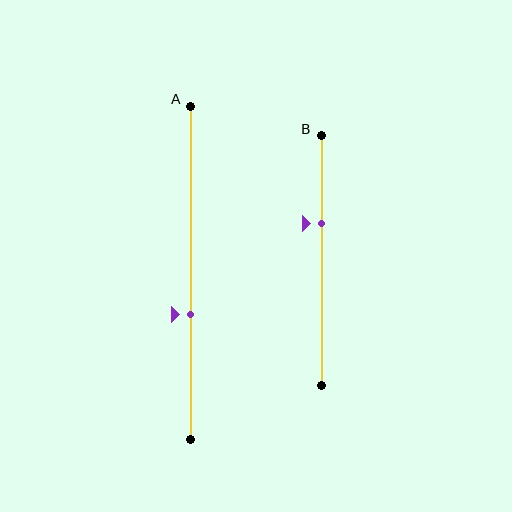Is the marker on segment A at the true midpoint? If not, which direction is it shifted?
No, the marker on segment A is shifted downward by about 13% of the segment length.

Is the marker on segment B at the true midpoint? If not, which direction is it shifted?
No, the marker on segment B is shifted upward by about 15% of the segment length.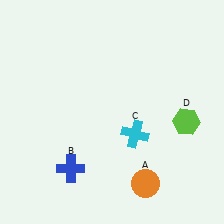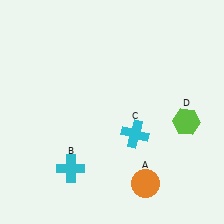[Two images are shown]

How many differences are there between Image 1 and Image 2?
There is 1 difference between the two images.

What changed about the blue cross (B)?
In Image 1, B is blue. In Image 2, it changed to cyan.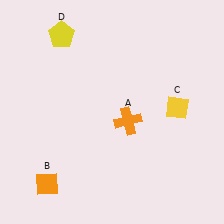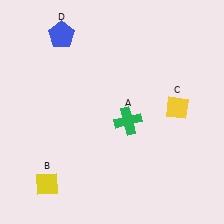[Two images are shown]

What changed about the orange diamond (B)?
In Image 1, B is orange. In Image 2, it changed to yellow.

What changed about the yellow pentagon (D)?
In Image 1, D is yellow. In Image 2, it changed to blue.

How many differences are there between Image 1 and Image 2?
There are 3 differences between the two images.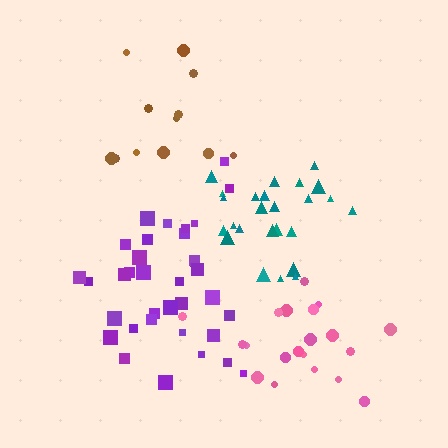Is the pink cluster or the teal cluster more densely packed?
Pink.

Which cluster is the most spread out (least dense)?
Brown.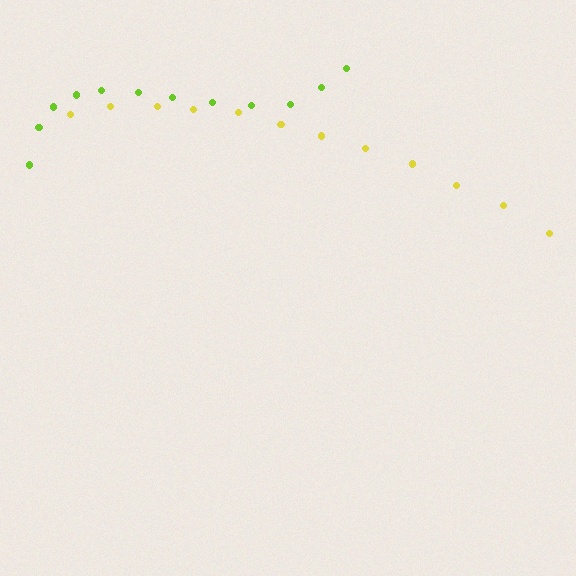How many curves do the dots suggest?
There are 2 distinct paths.